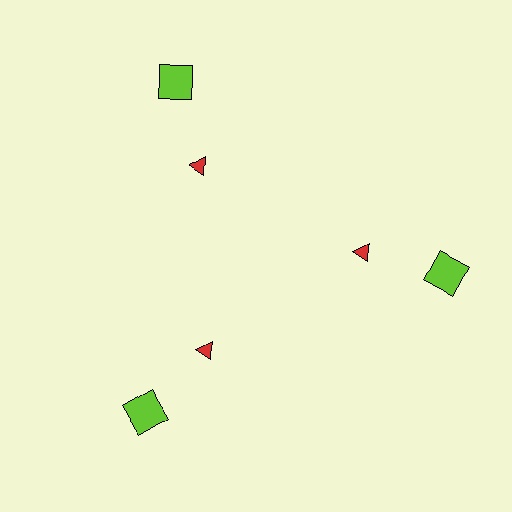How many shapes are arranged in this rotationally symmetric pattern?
There are 6 shapes, arranged in 3 groups of 2.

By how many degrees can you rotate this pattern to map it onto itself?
The pattern maps onto itself every 120 degrees of rotation.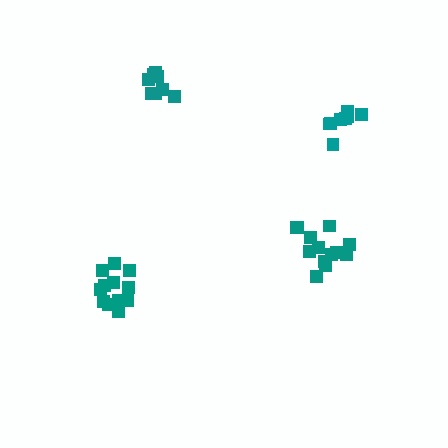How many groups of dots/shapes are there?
There are 4 groups.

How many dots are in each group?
Group 1: 13 dots, Group 2: 12 dots, Group 3: 8 dots, Group 4: 8 dots (41 total).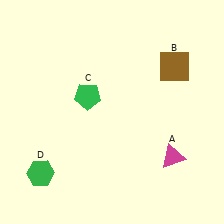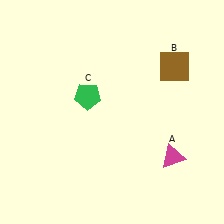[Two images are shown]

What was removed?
The green hexagon (D) was removed in Image 2.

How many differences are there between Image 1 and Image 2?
There is 1 difference between the two images.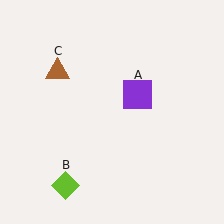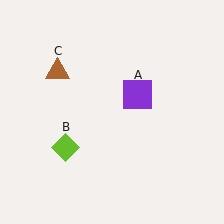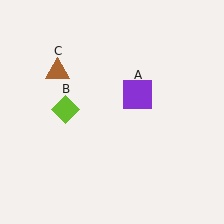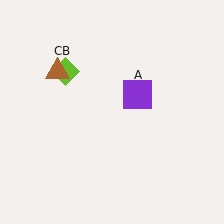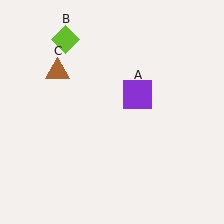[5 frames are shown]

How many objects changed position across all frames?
1 object changed position: lime diamond (object B).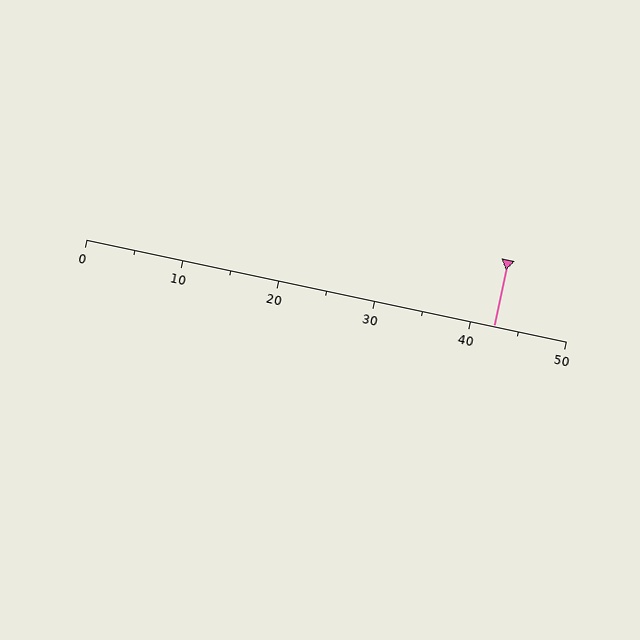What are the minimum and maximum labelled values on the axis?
The axis runs from 0 to 50.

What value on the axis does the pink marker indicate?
The marker indicates approximately 42.5.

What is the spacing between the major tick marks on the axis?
The major ticks are spaced 10 apart.